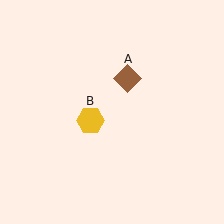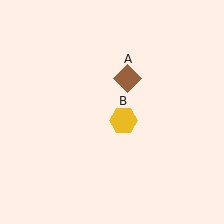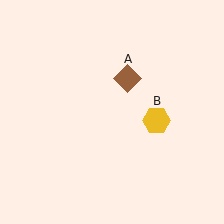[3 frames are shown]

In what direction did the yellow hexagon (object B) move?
The yellow hexagon (object B) moved right.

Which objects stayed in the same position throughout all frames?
Brown diamond (object A) remained stationary.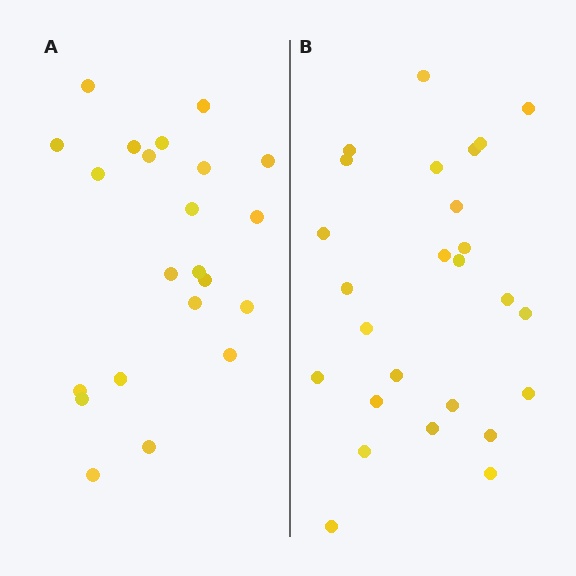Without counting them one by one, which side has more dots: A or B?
Region B (the right region) has more dots.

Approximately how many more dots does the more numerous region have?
Region B has about 4 more dots than region A.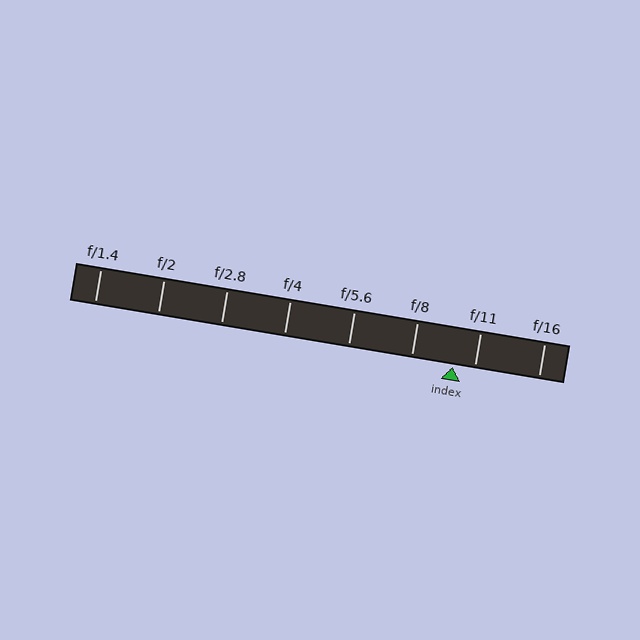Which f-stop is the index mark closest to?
The index mark is closest to f/11.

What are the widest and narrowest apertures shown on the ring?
The widest aperture shown is f/1.4 and the narrowest is f/16.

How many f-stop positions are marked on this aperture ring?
There are 8 f-stop positions marked.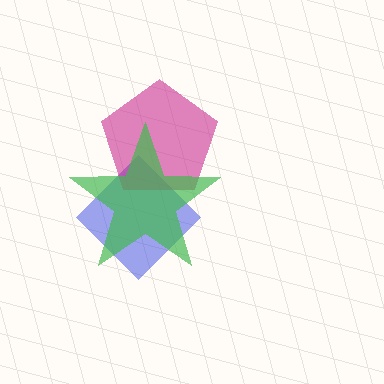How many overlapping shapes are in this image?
There are 3 overlapping shapes in the image.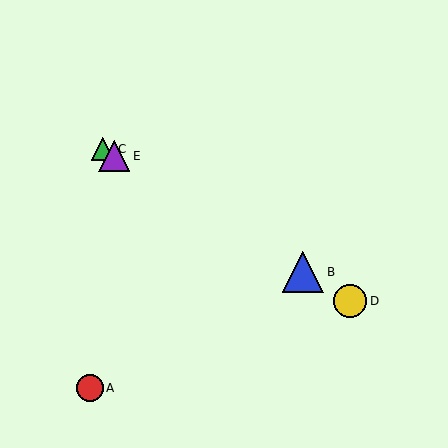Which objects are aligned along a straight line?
Objects B, C, D, E are aligned along a straight line.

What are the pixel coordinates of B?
Object B is at (303, 272).